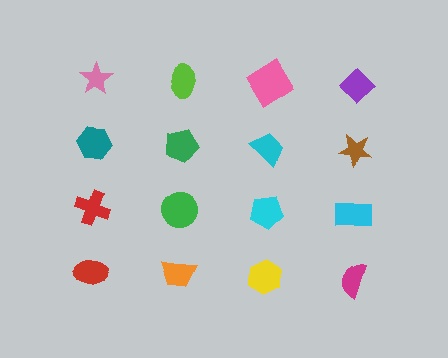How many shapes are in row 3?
4 shapes.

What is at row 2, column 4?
A brown star.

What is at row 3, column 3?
A cyan pentagon.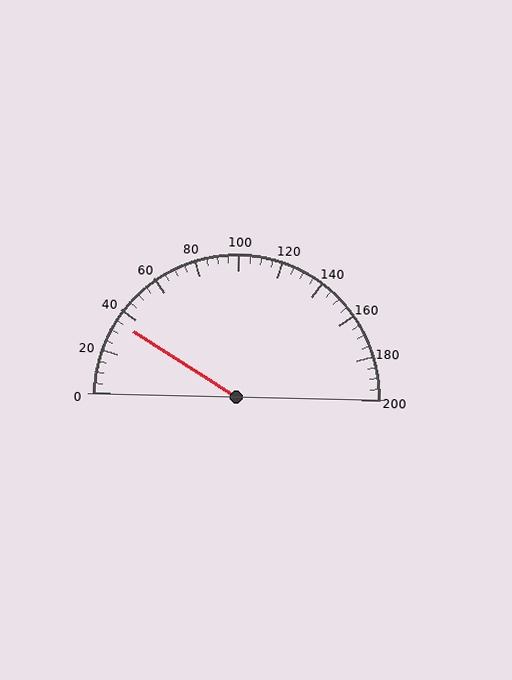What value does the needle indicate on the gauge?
The needle indicates approximately 35.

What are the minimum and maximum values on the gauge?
The gauge ranges from 0 to 200.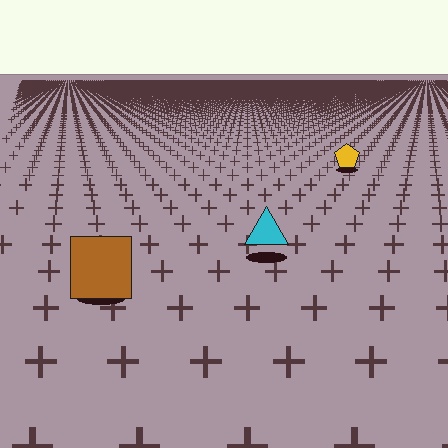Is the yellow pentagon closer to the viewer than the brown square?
No. The brown square is closer — you can tell from the texture gradient: the ground texture is coarser near it.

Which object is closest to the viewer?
The brown square is closest. The texture marks near it are larger and more spread out.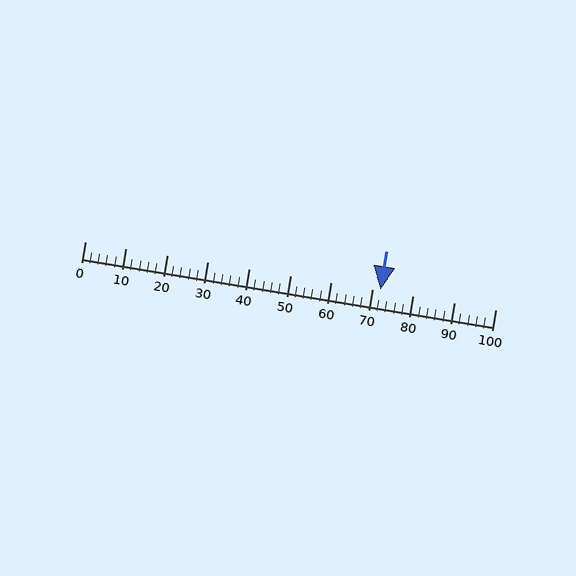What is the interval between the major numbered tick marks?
The major tick marks are spaced 10 units apart.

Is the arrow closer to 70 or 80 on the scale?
The arrow is closer to 70.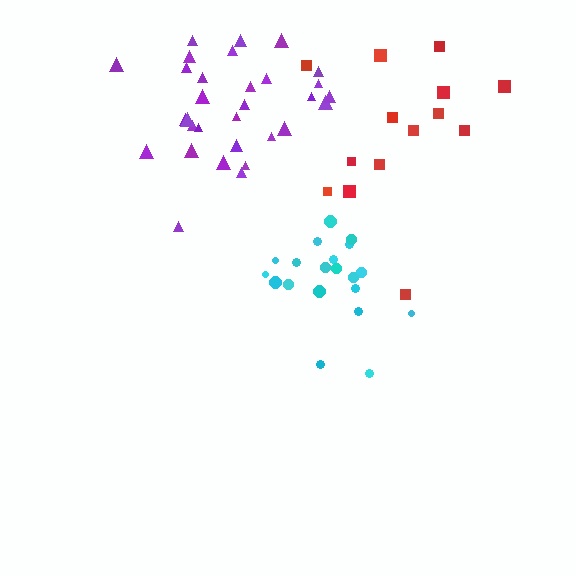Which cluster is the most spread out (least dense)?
Red.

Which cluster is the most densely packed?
Cyan.